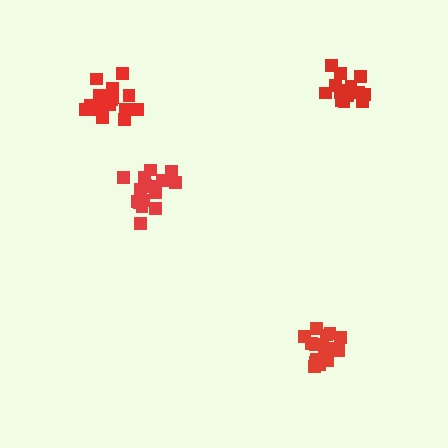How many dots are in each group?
Group 1: 17 dots, Group 2: 16 dots, Group 3: 14 dots, Group 4: 18 dots (65 total).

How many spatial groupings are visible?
There are 4 spatial groupings.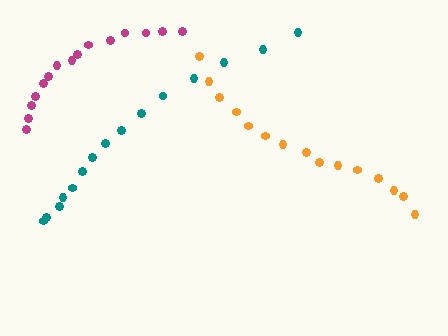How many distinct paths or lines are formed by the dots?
There are 3 distinct paths.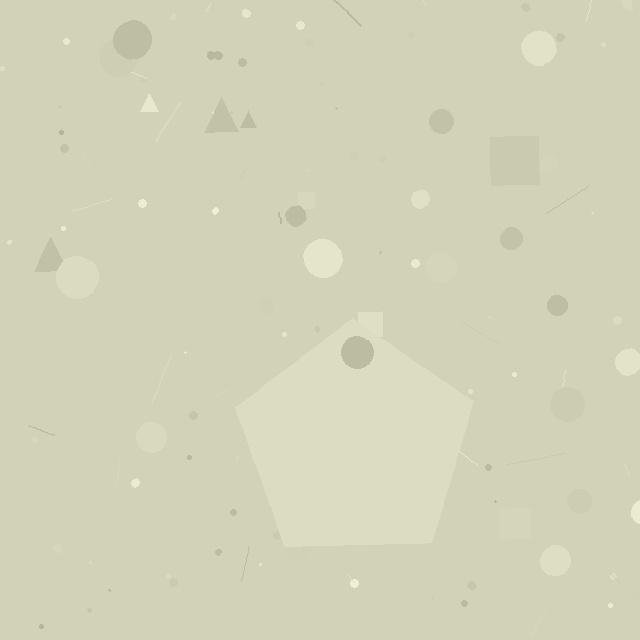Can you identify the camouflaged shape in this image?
The camouflaged shape is a pentagon.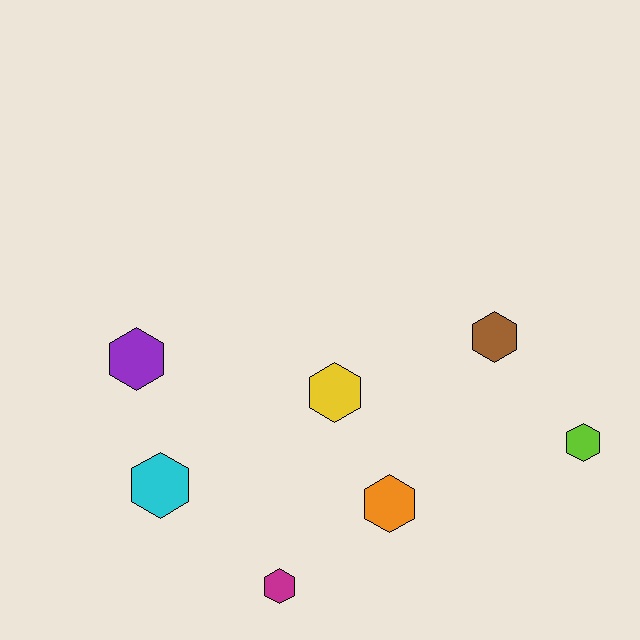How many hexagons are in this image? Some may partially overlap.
There are 7 hexagons.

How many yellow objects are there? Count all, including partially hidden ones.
There is 1 yellow object.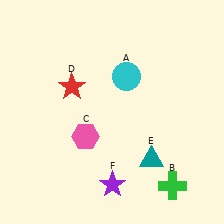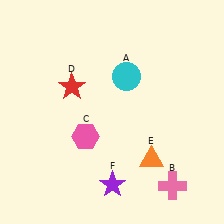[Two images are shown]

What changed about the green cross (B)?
In Image 1, B is green. In Image 2, it changed to pink.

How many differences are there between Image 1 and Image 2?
There are 2 differences between the two images.